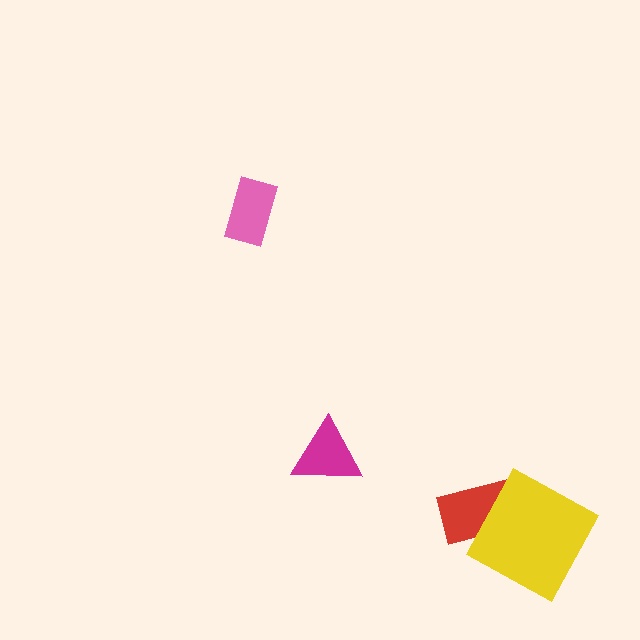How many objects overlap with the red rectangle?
1 object overlaps with the red rectangle.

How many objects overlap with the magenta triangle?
0 objects overlap with the magenta triangle.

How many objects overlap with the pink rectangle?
0 objects overlap with the pink rectangle.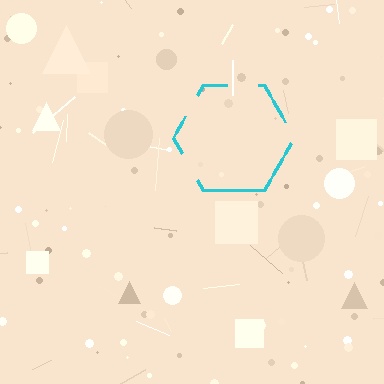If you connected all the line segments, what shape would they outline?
They would outline a hexagon.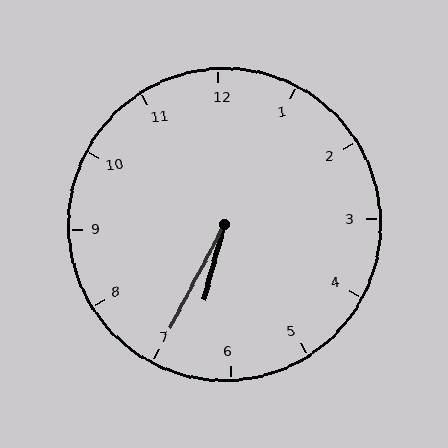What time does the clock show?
6:35.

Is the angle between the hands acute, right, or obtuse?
It is acute.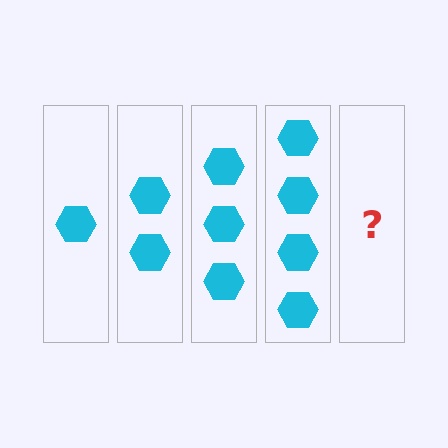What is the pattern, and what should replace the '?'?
The pattern is that each step adds one more hexagon. The '?' should be 5 hexagons.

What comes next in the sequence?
The next element should be 5 hexagons.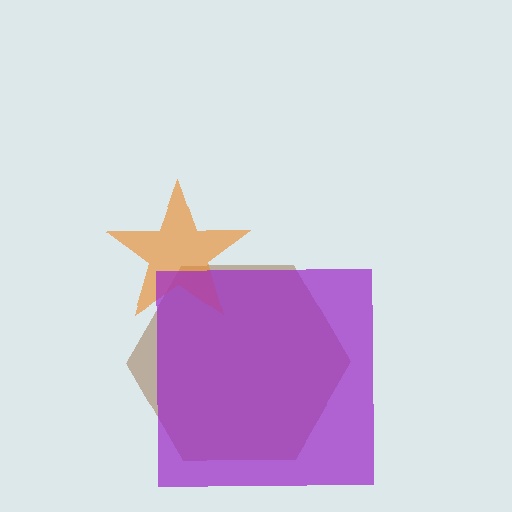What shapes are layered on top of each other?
The layered shapes are: a brown hexagon, an orange star, a purple square.